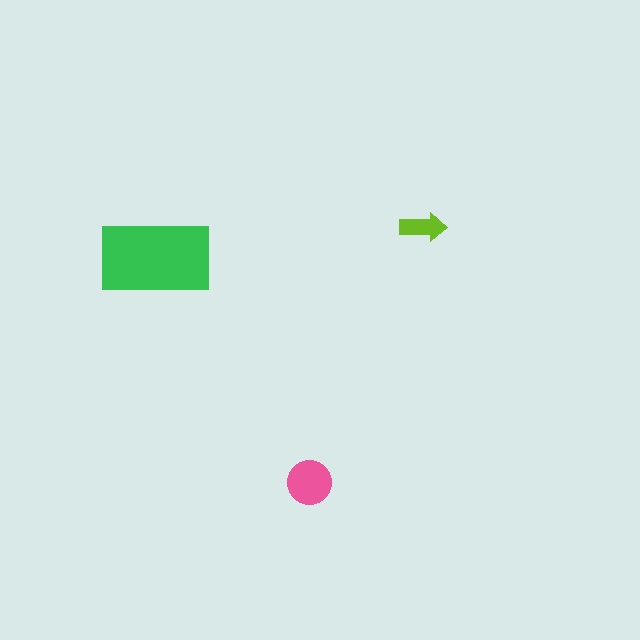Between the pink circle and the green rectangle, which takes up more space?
The green rectangle.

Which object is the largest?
The green rectangle.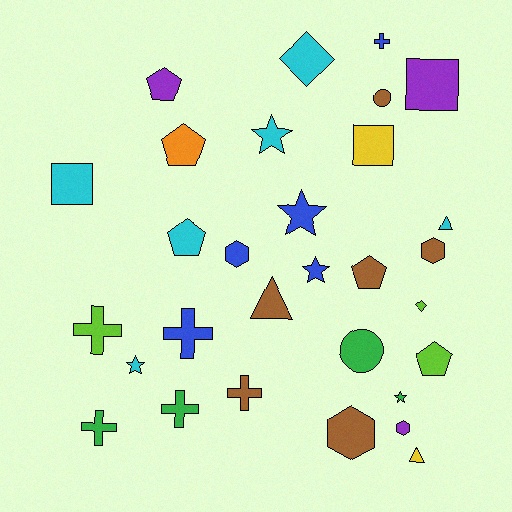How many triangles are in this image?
There are 3 triangles.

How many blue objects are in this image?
There are 5 blue objects.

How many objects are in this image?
There are 30 objects.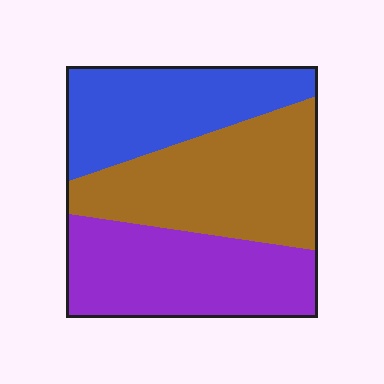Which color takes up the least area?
Blue, at roughly 30%.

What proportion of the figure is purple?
Purple takes up about one third (1/3) of the figure.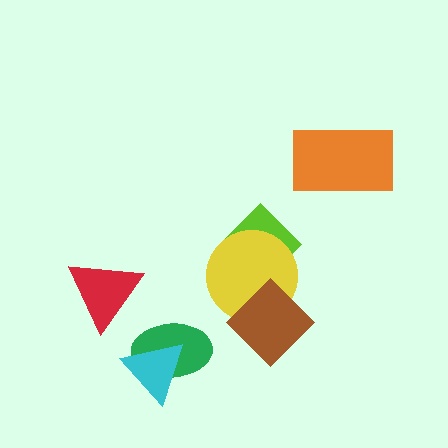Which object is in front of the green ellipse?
The cyan triangle is in front of the green ellipse.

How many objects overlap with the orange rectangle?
0 objects overlap with the orange rectangle.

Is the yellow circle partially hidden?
Yes, it is partially covered by another shape.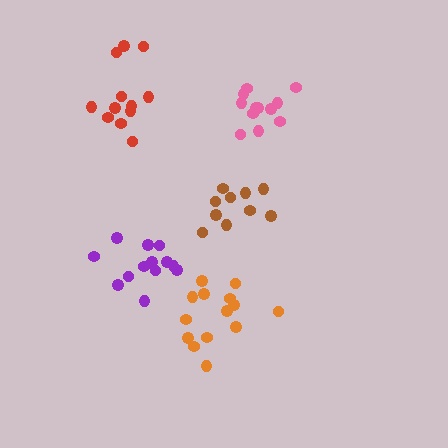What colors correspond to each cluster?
The clusters are colored: purple, brown, red, orange, pink.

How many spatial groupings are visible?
There are 5 spatial groupings.